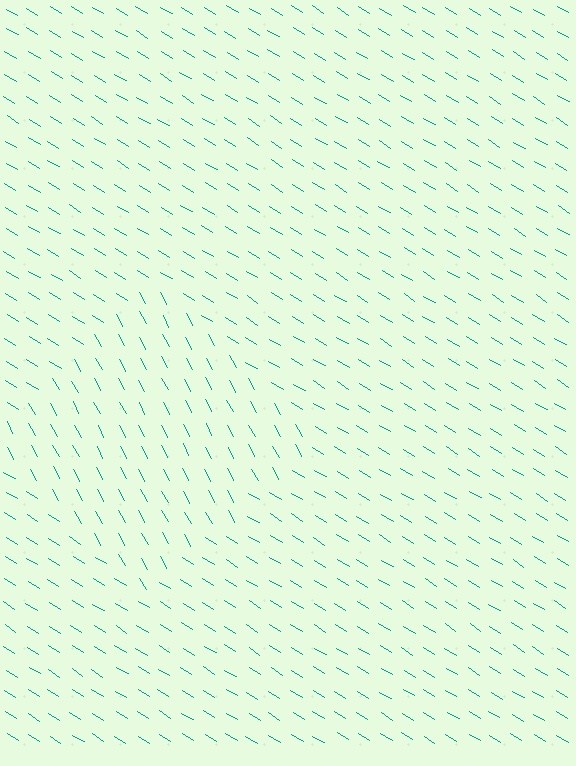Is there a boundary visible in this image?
Yes, there is a texture boundary formed by a change in line orientation.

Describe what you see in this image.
The image is filled with small teal line segments. A diamond region in the image has lines oriented differently from the surrounding lines, creating a visible texture boundary.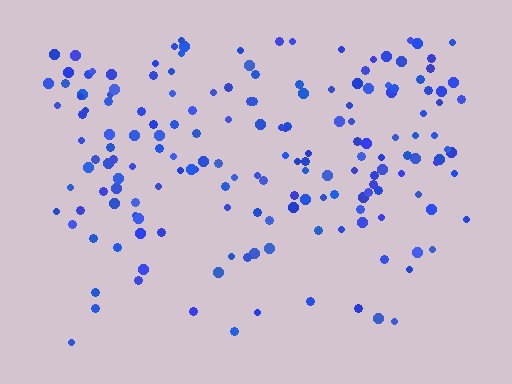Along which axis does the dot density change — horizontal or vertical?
Vertical.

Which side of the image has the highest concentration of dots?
The top.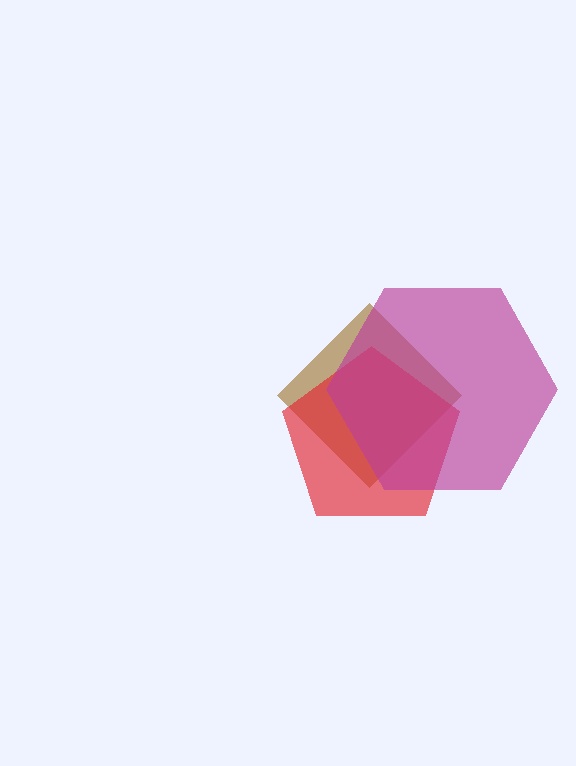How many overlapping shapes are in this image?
There are 3 overlapping shapes in the image.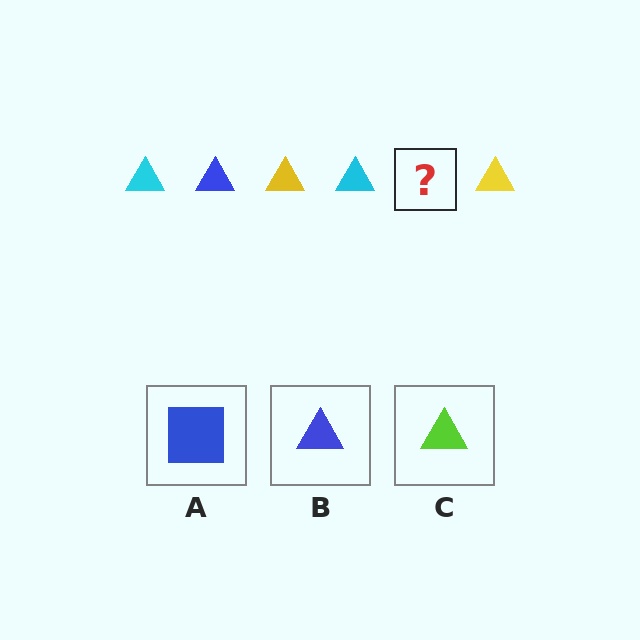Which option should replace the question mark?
Option B.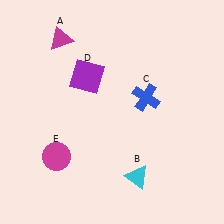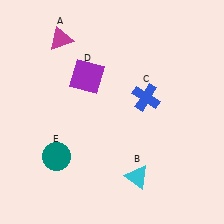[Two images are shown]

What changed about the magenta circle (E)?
In Image 1, E is magenta. In Image 2, it changed to teal.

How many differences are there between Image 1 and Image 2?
There is 1 difference between the two images.